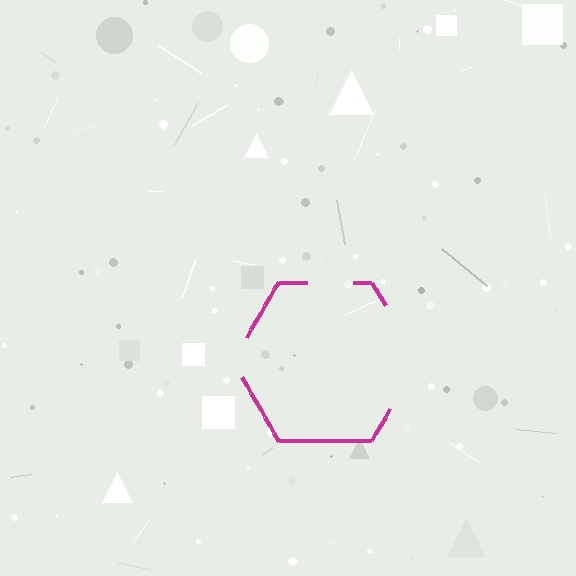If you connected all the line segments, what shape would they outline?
They would outline a hexagon.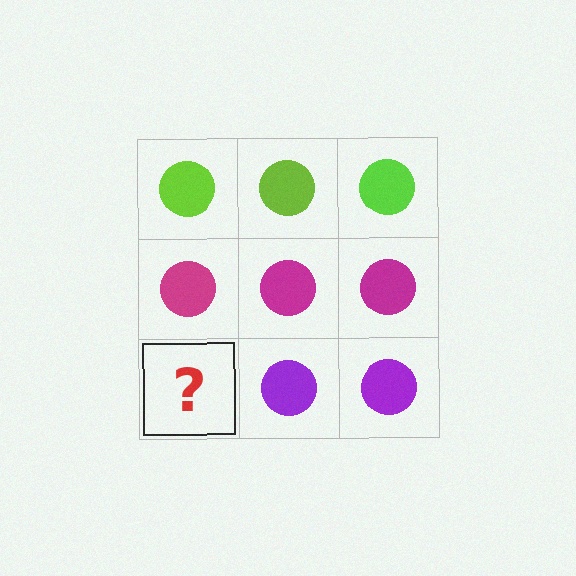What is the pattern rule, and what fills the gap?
The rule is that each row has a consistent color. The gap should be filled with a purple circle.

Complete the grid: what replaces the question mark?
The question mark should be replaced with a purple circle.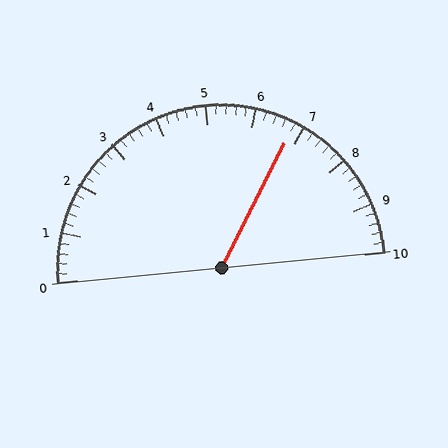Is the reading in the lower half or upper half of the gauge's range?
The reading is in the upper half of the range (0 to 10).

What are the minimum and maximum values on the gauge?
The gauge ranges from 0 to 10.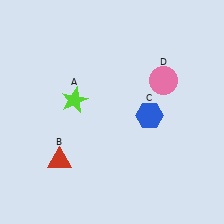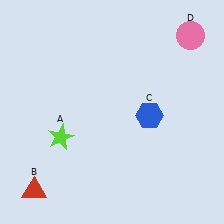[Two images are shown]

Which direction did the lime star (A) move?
The lime star (A) moved down.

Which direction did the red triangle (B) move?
The red triangle (B) moved down.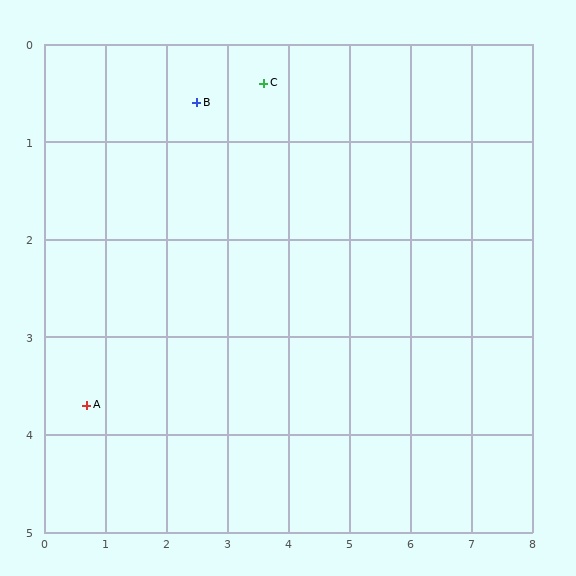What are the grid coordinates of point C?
Point C is at approximately (3.6, 0.4).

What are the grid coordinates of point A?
Point A is at approximately (0.7, 3.7).